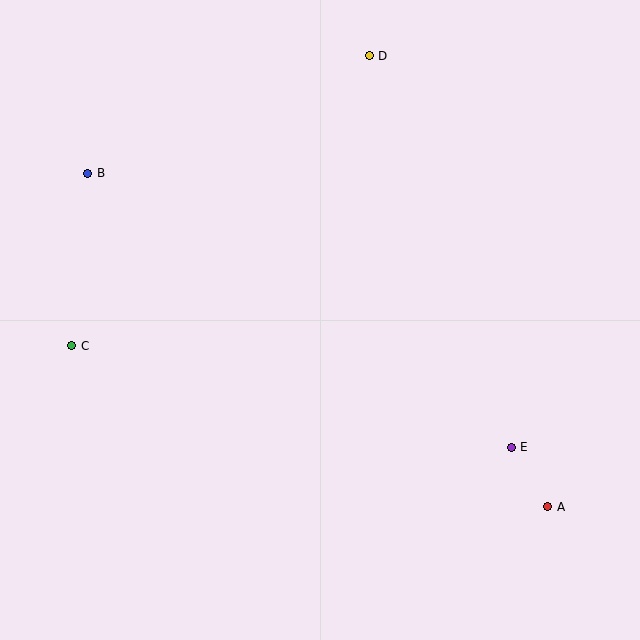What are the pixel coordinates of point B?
Point B is at (88, 173).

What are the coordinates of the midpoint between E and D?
The midpoint between E and D is at (440, 251).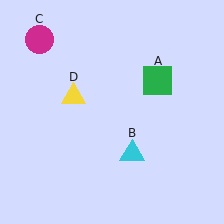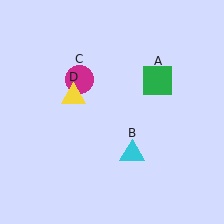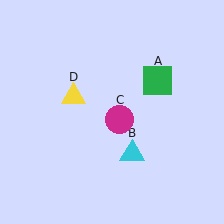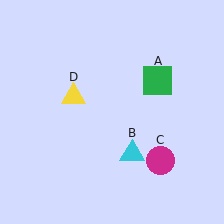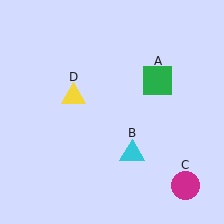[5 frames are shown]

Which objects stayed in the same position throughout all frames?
Green square (object A) and cyan triangle (object B) and yellow triangle (object D) remained stationary.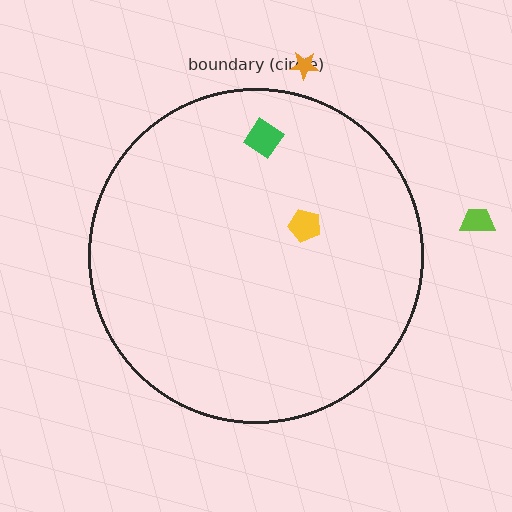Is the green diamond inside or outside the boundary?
Inside.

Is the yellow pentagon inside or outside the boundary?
Inside.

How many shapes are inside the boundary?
2 inside, 2 outside.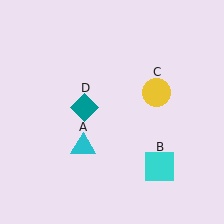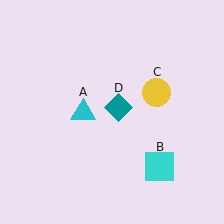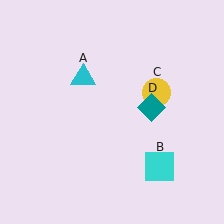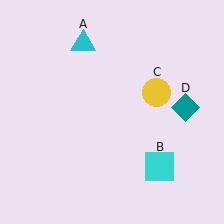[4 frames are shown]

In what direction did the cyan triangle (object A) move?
The cyan triangle (object A) moved up.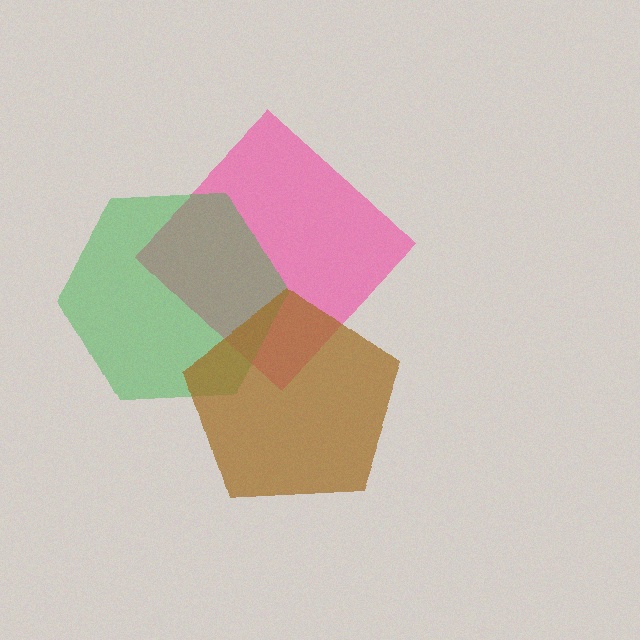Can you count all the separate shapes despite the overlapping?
Yes, there are 3 separate shapes.